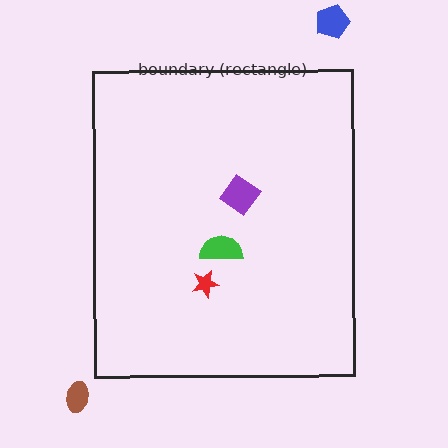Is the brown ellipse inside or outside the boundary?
Outside.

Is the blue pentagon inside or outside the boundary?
Outside.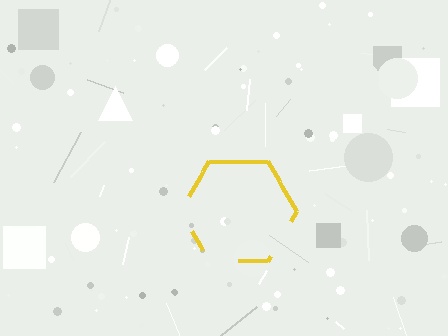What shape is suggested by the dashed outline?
The dashed outline suggests a hexagon.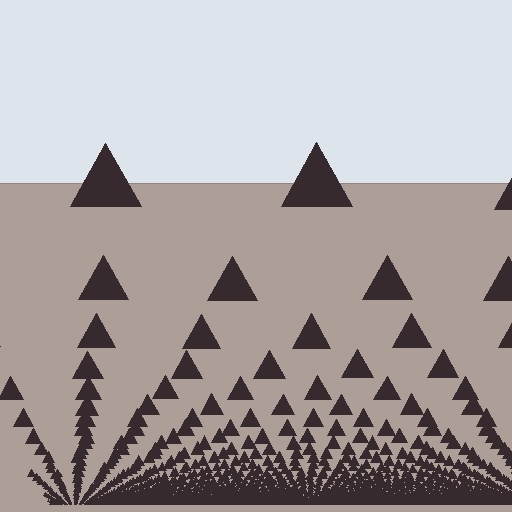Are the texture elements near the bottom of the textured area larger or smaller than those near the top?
Smaller. The gradient is inverted — elements near the bottom are smaller and denser.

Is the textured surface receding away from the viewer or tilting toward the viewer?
The surface appears to tilt toward the viewer. Texture elements get larger and sparser toward the top.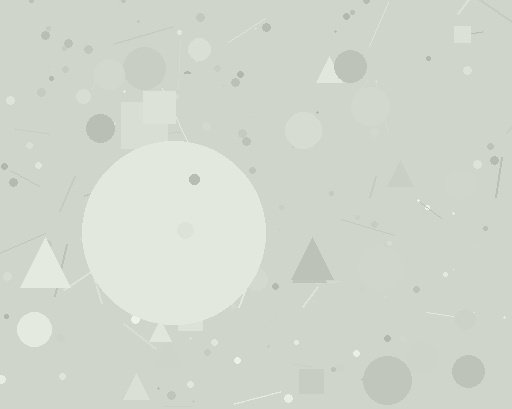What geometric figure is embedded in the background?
A circle is embedded in the background.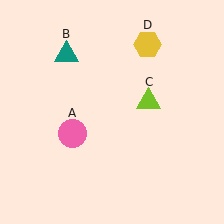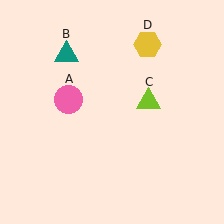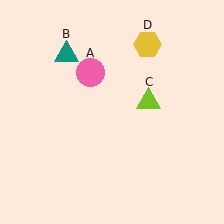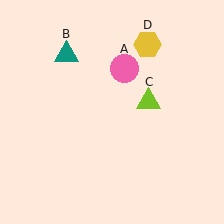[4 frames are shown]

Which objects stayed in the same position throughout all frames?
Teal triangle (object B) and lime triangle (object C) and yellow hexagon (object D) remained stationary.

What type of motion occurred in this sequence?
The pink circle (object A) rotated clockwise around the center of the scene.